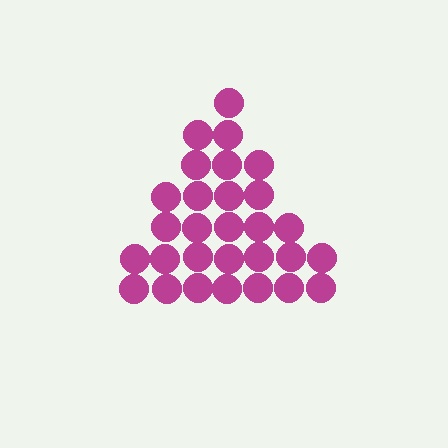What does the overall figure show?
The overall figure shows a triangle.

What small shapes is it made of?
It is made of small circles.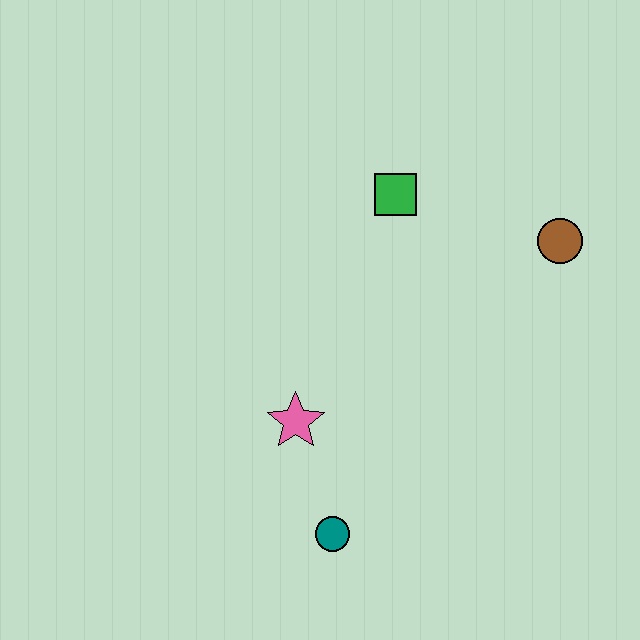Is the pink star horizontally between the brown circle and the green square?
No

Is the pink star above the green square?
No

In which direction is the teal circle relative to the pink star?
The teal circle is below the pink star.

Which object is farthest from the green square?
The teal circle is farthest from the green square.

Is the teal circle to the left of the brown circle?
Yes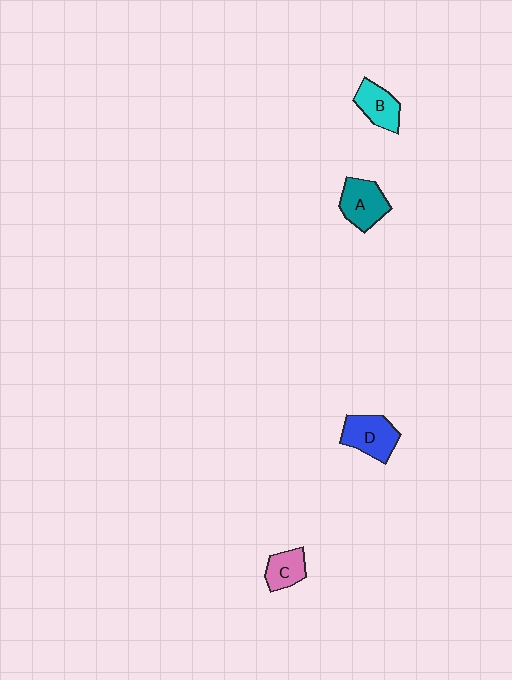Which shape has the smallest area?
Shape C (pink).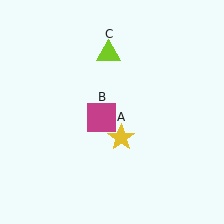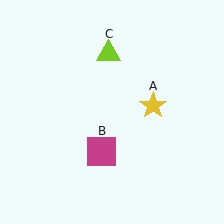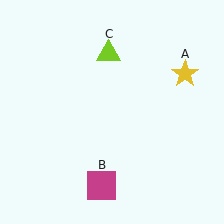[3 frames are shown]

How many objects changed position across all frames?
2 objects changed position: yellow star (object A), magenta square (object B).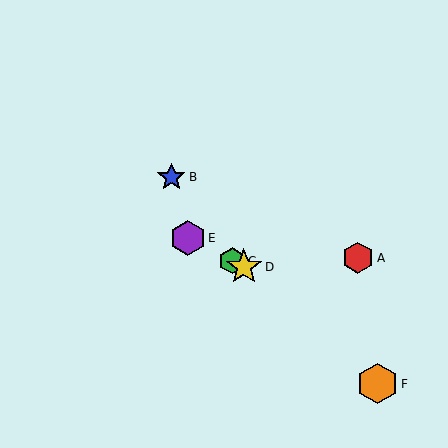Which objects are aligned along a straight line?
Objects C, D, E are aligned along a straight line.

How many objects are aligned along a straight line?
3 objects (C, D, E) are aligned along a straight line.